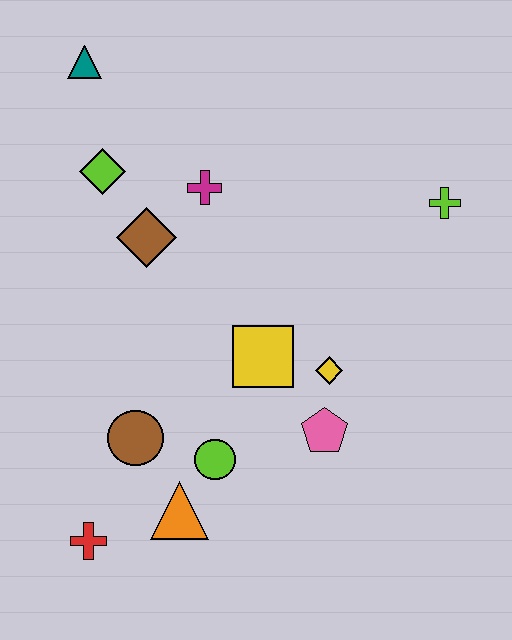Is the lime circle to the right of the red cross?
Yes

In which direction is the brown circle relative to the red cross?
The brown circle is above the red cross.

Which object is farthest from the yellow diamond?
The teal triangle is farthest from the yellow diamond.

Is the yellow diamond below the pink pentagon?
No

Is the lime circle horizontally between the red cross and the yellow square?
Yes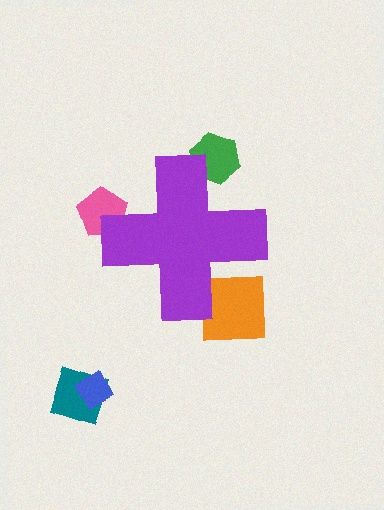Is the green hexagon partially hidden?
Yes, the green hexagon is partially hidden behind the purple cross.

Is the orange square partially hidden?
Yes, the orange square is partially hidden behind the purple cross.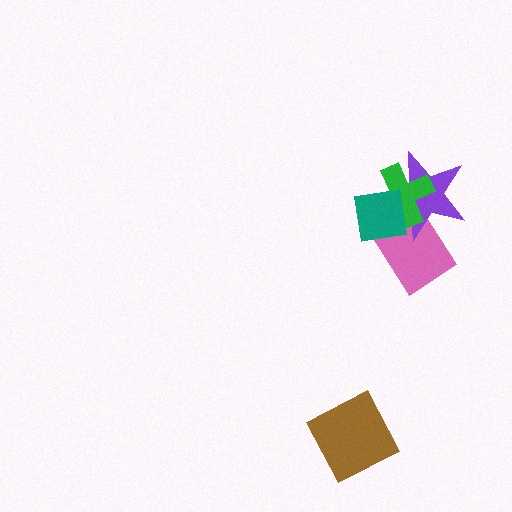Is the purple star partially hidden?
Yes, it is partially covered by another shape.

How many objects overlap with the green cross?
3 objects overlap with the green cross.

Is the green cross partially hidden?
Yes, it is partially covered by another shape.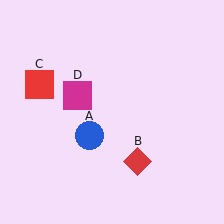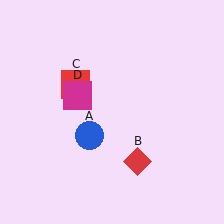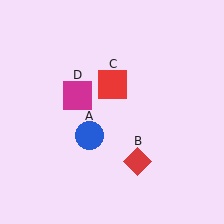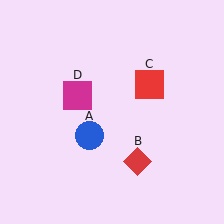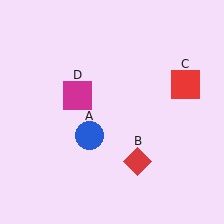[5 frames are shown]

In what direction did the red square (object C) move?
The red square (object C) moved right.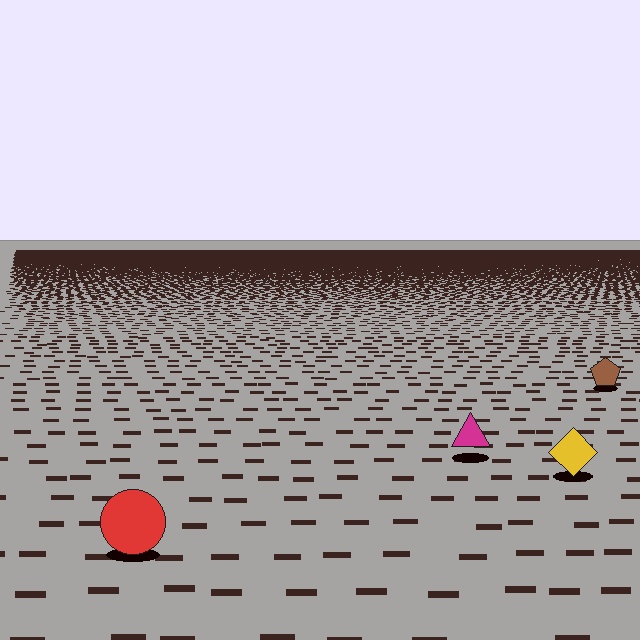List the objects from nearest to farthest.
From nearest to farthest: the red circle, the yellow diamond, the magenta triangle, the brown pentagon.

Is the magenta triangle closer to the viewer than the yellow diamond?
No. The yellow diamond is closer — you can tell from the texture gradient: the ground texture is coarser near it.